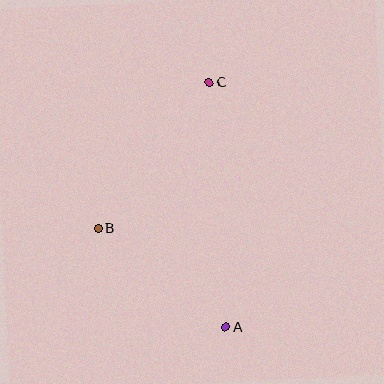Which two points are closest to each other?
Points A and B are closest to each other.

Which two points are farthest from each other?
Points A and C are farthest from each other.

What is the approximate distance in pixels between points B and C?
The distance between B and C is approximately 184 pixels.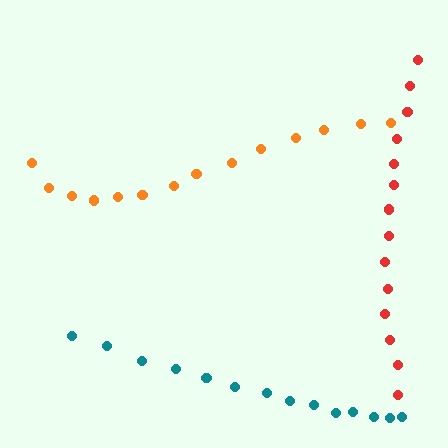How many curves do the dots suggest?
There are 3 distinct paths.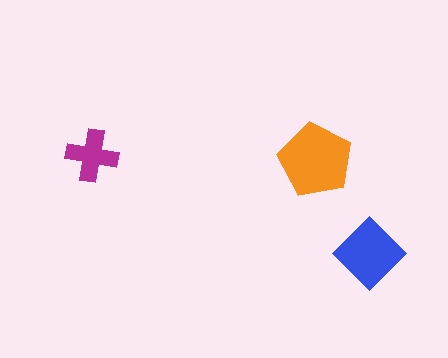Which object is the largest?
The orange pentagon.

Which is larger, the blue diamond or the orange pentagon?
The orange pentagon.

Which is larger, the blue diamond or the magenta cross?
The blue diamond.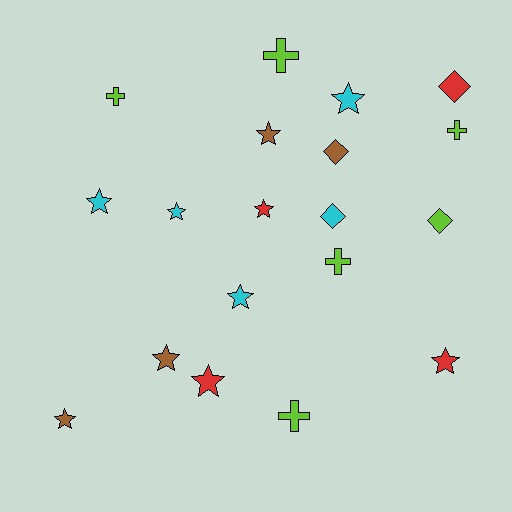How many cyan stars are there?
There are 4 cyan stars.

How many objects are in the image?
There are 19 objects.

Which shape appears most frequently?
Star, with 10 objects.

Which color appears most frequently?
Lime, with 6 objects.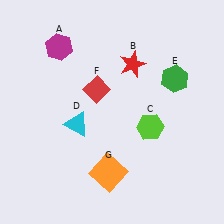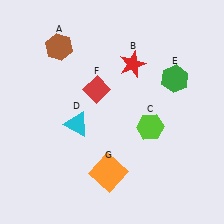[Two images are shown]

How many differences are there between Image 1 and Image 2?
There is 1 difference between the two images.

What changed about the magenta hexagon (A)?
In Image 1, A is magenta. In Image 2, it changed to brown.